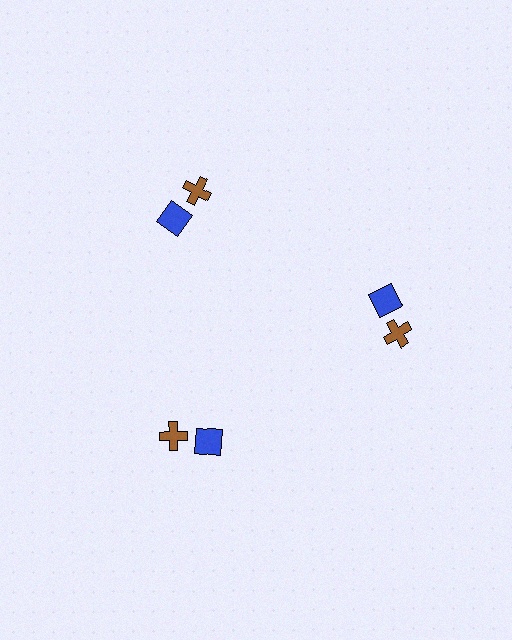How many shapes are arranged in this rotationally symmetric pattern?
There are 6 shapes, arranged in 3 groups of 2.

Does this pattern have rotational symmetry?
Yes, this pattern has 3-fold rotational symmetry. It looks the same after rotating 120 degrees around the center.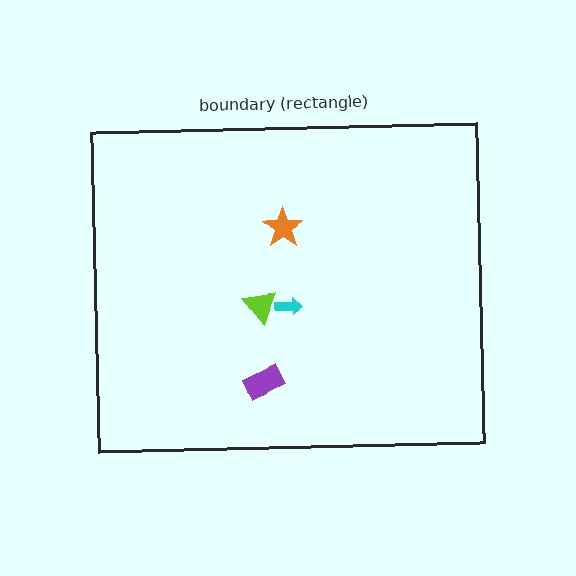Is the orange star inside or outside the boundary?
Inside.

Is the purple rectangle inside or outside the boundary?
Inside.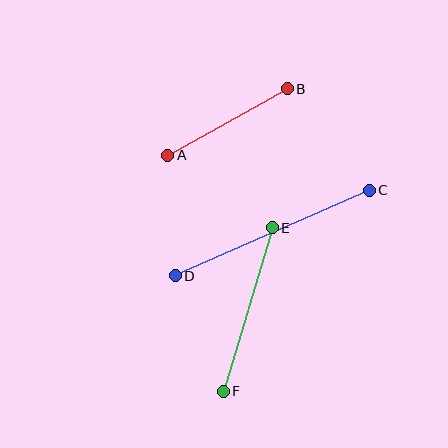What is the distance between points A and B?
The distance is approximately 137 pixels.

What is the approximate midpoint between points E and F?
The midpoint is at approximately (248, 309) pixels.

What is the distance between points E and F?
The distance is approximately 171 pixels.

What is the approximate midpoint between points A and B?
The midpoint is at approximately (227, 122) pixels.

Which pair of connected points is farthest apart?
Points C and D are farthest apart.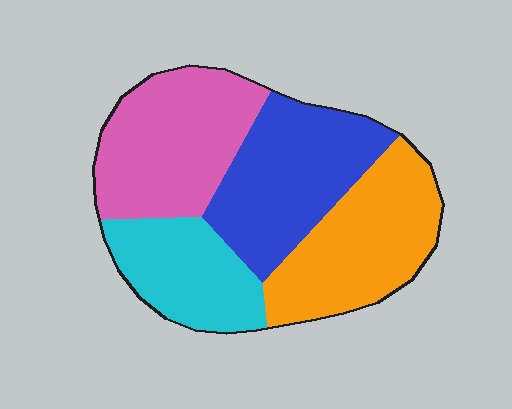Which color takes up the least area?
Cyan, at roughly 20%.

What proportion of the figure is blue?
Blue takes up between a quarter and a half of the figure.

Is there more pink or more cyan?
Pink.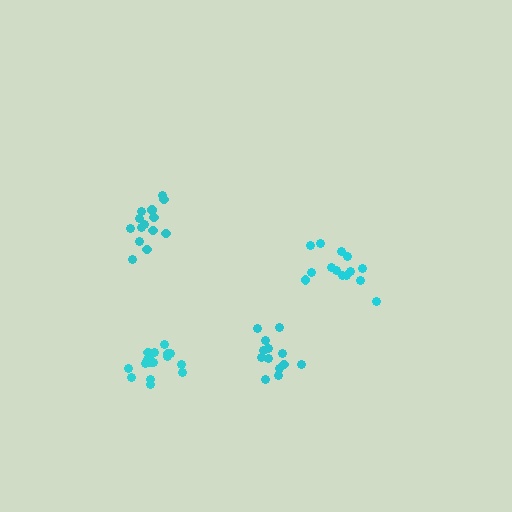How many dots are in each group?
Group 1: 14 dots, Group 2: 18 dots, Group 3: 14 dots, Group 4: 13 dots (59 total).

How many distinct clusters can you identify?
There are 4 distinct clusters.